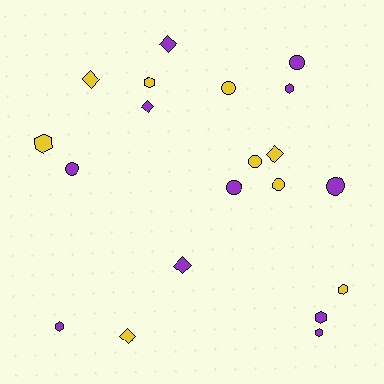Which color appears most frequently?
Purple, with 11 objects.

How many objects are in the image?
There are 20 objects.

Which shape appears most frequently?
Hexagon, with 7 objects.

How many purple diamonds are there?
There are 3 purple diamonds.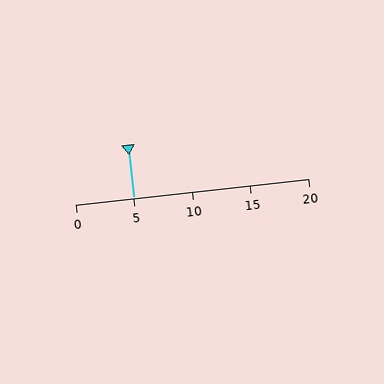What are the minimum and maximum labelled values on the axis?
The axis runs from 0 to 20.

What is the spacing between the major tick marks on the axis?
The major ticks are spaced 5 apart.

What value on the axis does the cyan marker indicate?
The marker indicates approximately 5.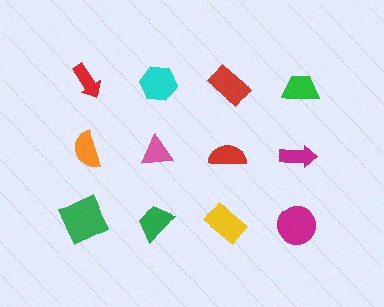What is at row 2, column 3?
A red semicircle.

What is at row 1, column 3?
A red rectangle.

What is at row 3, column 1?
A green square.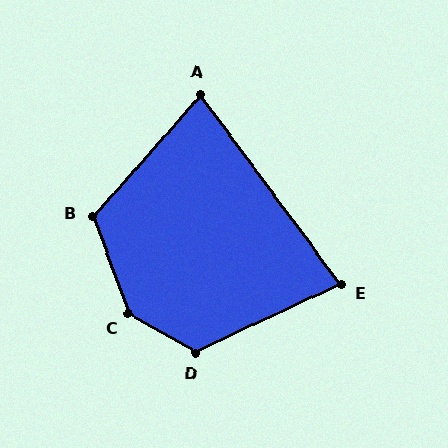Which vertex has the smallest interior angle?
A, at approximately 78 degrees.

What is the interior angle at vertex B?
Approximately 119 degrees (obtuse).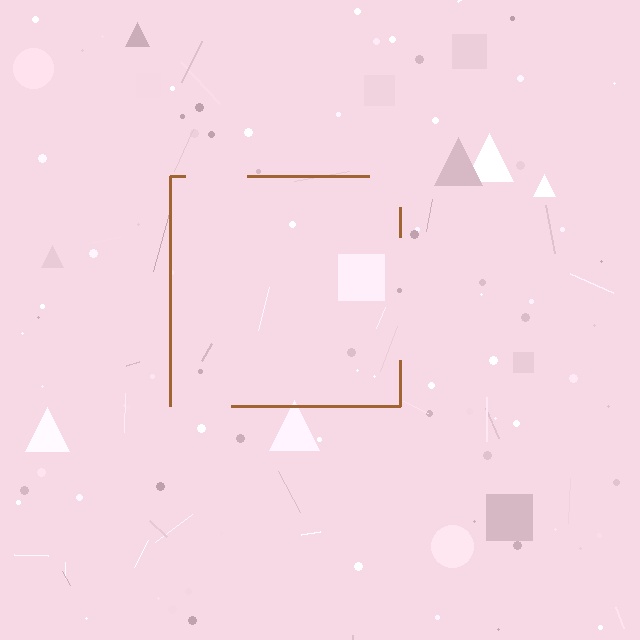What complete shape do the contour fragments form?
The contour fragments form a square.